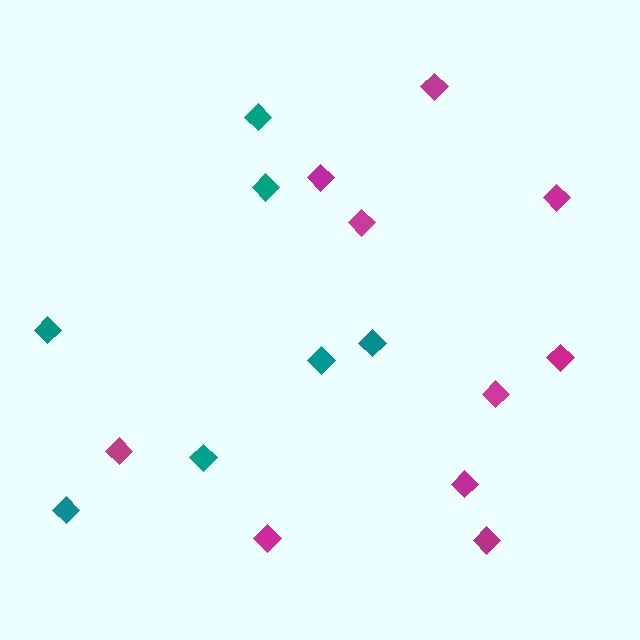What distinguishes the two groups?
There are 2 groups: one group of magenta diamonds (10) and one group of teal diamonds (7).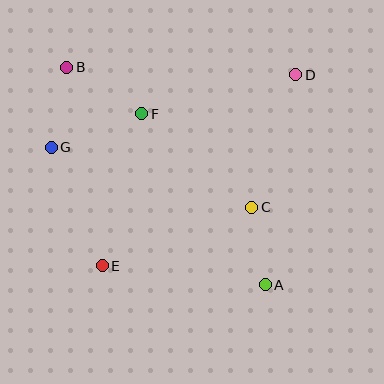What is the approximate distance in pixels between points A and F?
The distance between A and F is approximately 211 pixels.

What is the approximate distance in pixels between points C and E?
The distance between C and E is approximately 161 pixels.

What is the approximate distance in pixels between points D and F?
The distance between D and F is approximately 159 pixels.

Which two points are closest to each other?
Points A and C are closest to each other.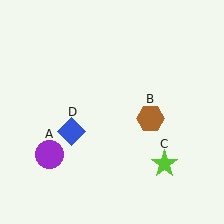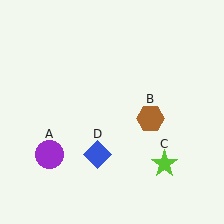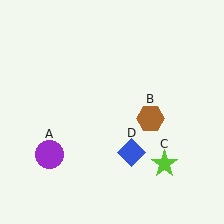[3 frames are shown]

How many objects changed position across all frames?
1 object changed position: blue diamond (object D).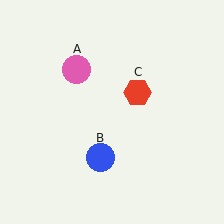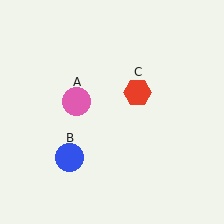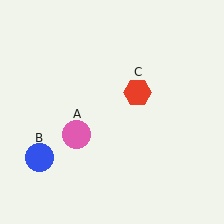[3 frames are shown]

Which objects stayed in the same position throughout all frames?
Red hexagon (object C) remained stationary.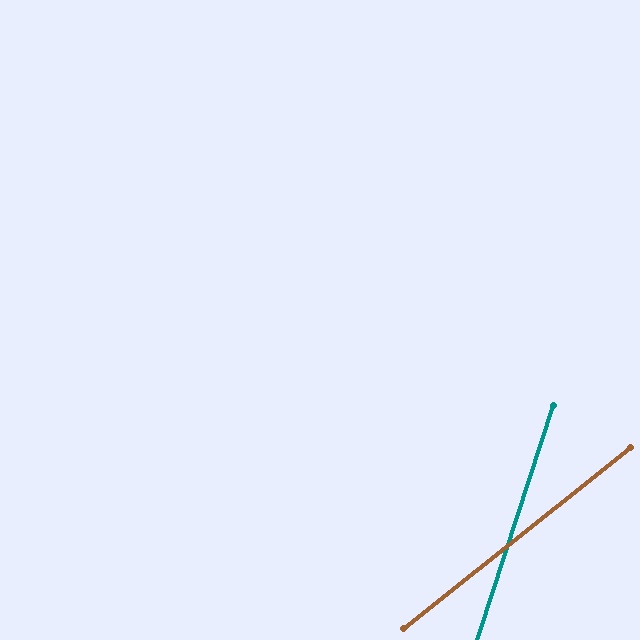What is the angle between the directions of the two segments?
Approximately 33 degrees.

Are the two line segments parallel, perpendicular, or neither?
Neither parallel nor perpendicular — they differ by about 33°.